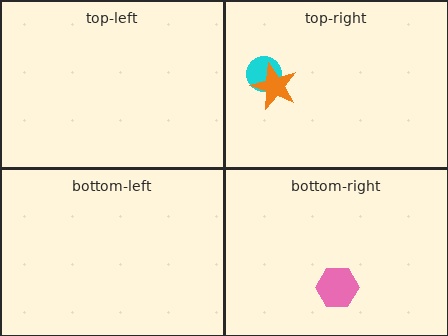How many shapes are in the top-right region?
2.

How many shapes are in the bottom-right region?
1.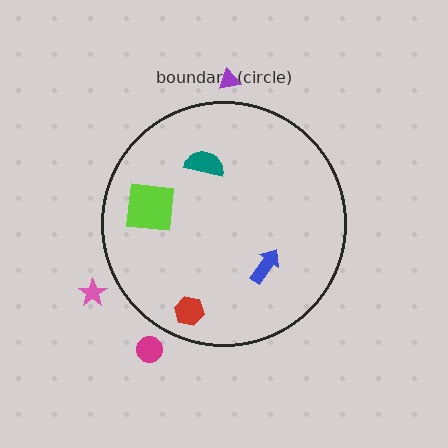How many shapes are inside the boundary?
4 inside, 3 outside.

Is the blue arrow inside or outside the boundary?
Inside.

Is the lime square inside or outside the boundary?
Inside.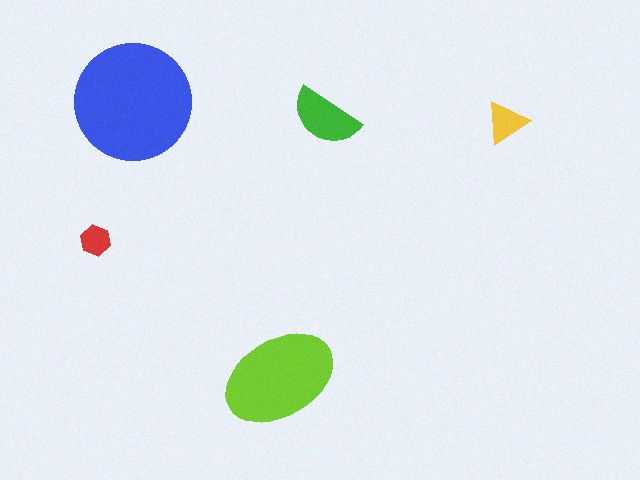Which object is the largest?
The blue circle.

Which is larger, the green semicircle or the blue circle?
The blue circle.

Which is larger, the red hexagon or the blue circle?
The blue circle.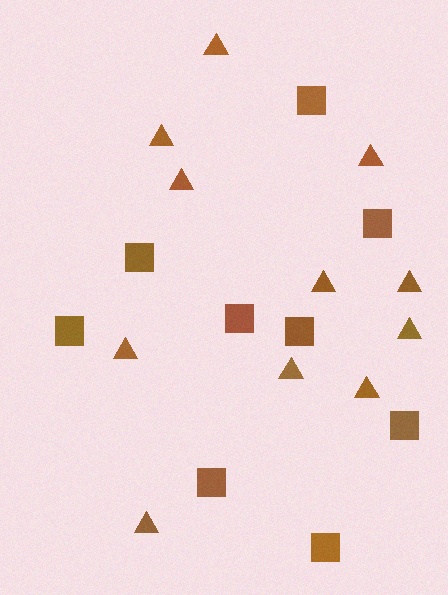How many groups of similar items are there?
There are 2 groups: one group of triangles (11) and one group of squares (9).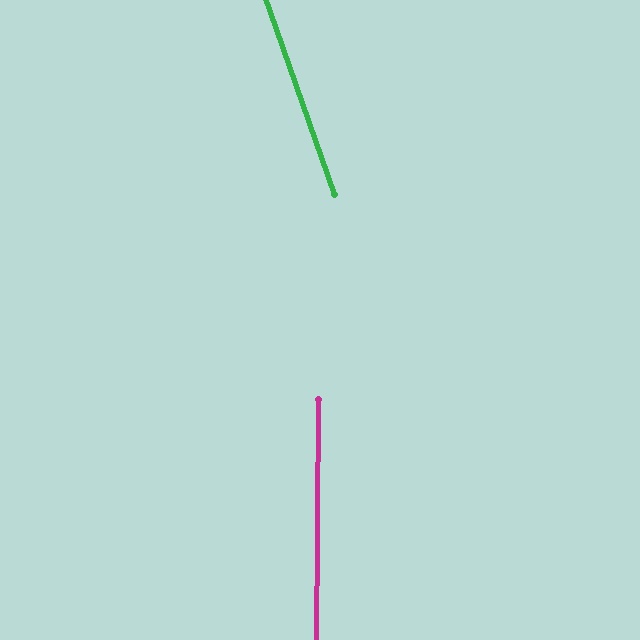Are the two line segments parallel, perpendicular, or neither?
Neither parallel nor perpendicular — they differ by about 20°.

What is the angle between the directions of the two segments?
Approximately 20 degrees.